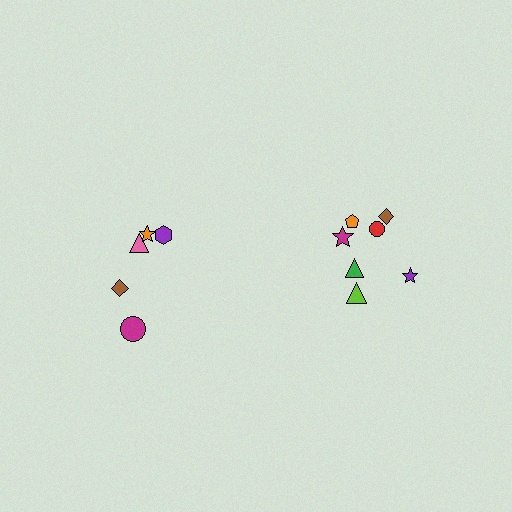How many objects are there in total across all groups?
There are 12 objects.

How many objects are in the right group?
There are 7 objects.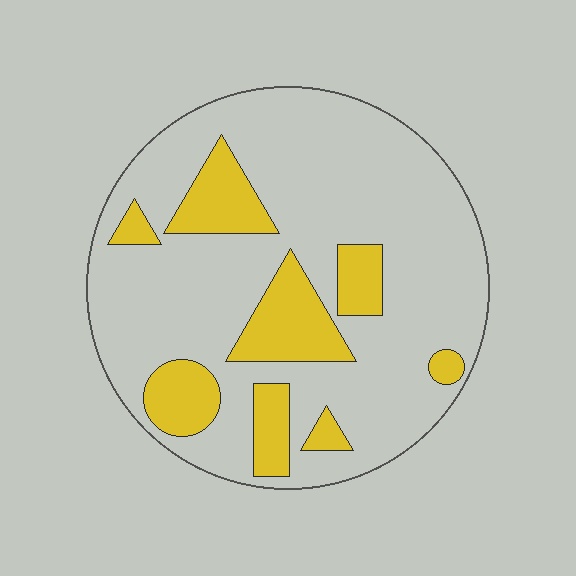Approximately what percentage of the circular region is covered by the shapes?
Approximately 20%.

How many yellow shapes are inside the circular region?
8.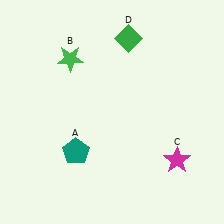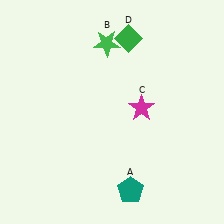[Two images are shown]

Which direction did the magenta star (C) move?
The magenta star (C) moved up.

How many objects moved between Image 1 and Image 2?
3 objects moved between the two images.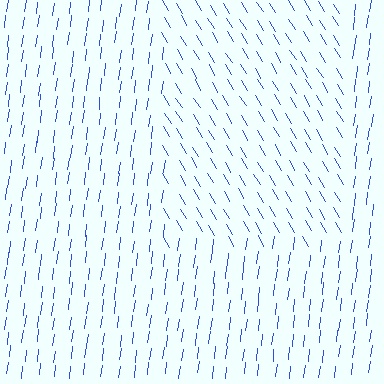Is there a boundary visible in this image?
Yes, there is a texture boundary formed by a change in line orientation.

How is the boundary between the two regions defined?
The boundary is defined purely by a change in line orientation (approximately 38 degrees difference). All lines are the same color and thickness.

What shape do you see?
I see a rectangle.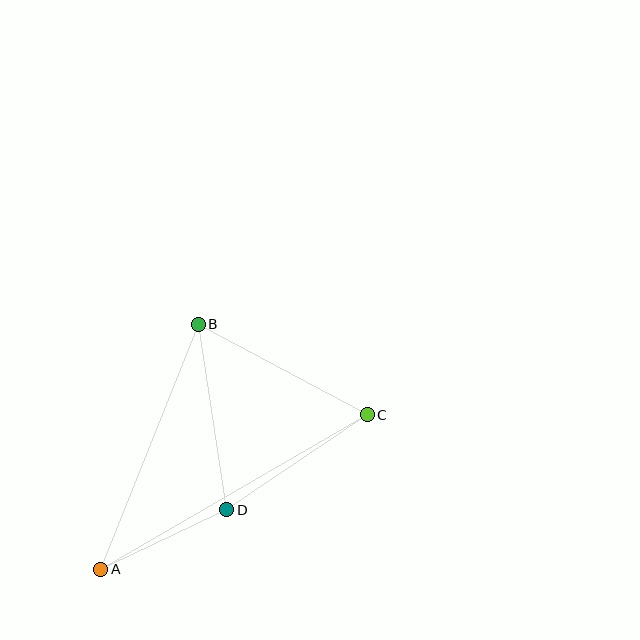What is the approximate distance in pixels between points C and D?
The distance between C and D is approximately 170 pixels.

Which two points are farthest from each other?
Points A and C are farthest from each other.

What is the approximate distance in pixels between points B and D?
The distance between B and D is approximately 188 pixels.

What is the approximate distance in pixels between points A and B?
The distance between A and B is approximately 264 pixels.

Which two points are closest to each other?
Points A and D are closest to each other.